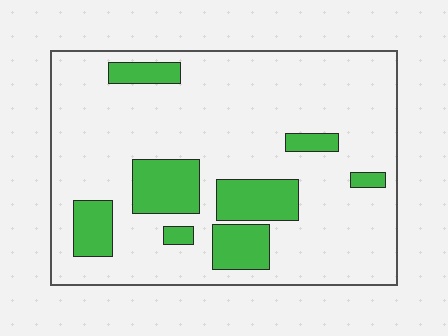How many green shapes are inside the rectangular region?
8.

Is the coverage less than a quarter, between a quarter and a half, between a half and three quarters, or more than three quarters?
Less than a quarter.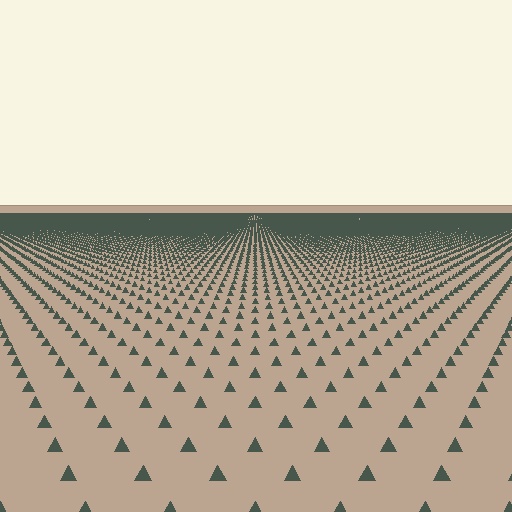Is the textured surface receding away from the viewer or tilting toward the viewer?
The surface is receding away from the viewer. Texture elements get smaller and denser toward the top.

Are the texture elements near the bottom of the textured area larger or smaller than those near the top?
Larger. Near the bottom, elements are closer to the viewer and appear at a bigger on-screen size.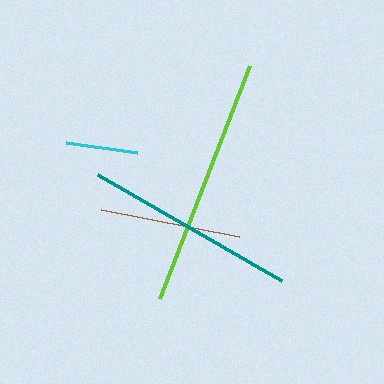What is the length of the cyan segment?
The cyan segment is approximately 72 pixels long.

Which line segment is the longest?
The lime line is the longest at approximately 250 pixels.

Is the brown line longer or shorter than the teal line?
The teal line is longer than the brown line.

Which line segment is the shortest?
The cyan line is the shortest at approximately 72 pixels.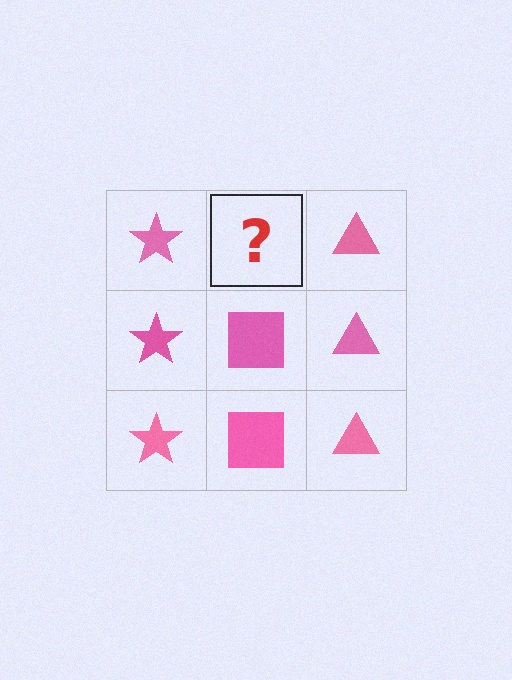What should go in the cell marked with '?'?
The missing cell should contain a pink square.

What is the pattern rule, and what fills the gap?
The rule is that each column has a consistent shape. The gap should be filled with a pink square.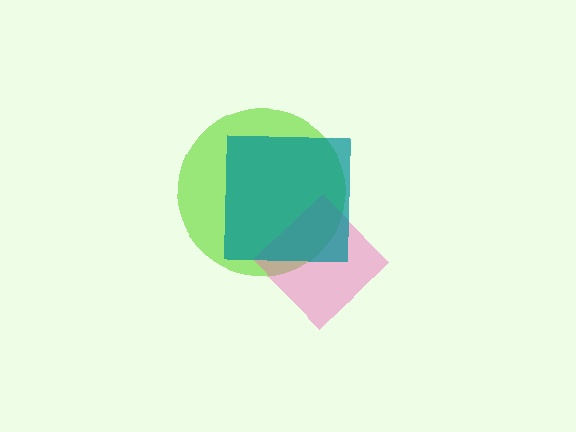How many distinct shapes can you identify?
There are 3 distinct shapes: a lime circle, a pink diamond, a teal square.